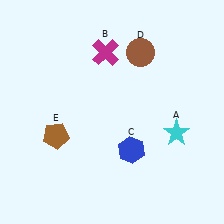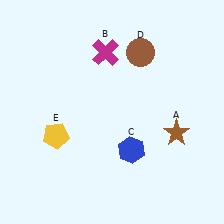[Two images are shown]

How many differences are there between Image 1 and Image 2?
There are 2 differences between the two images.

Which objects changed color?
A changed from cyan to brown. E changed from brown to yellow.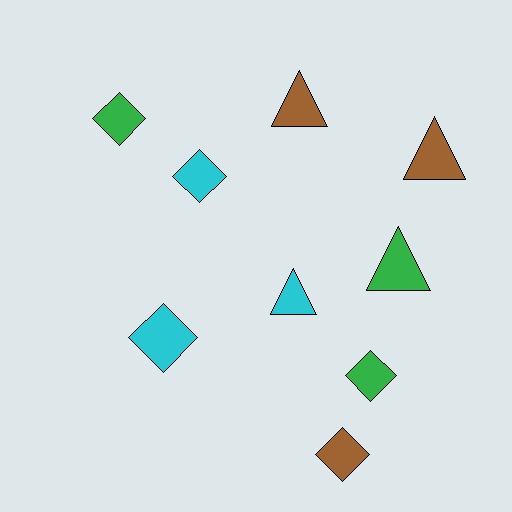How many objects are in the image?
There are 9 objects.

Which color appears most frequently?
Brown, with 3 objects.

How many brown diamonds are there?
There is 1 brown diamond.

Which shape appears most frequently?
Diamond, with 5 objects.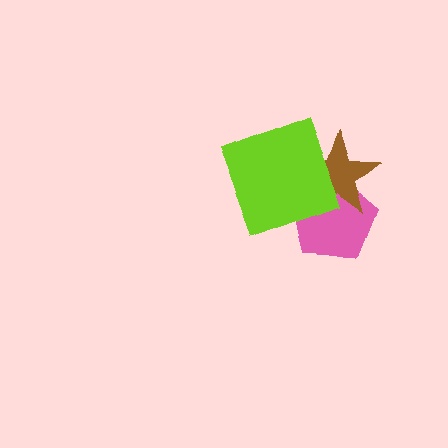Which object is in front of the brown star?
The lime square is in front of the brown star.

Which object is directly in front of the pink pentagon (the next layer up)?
The brown star is directly in front of the pink pentagon.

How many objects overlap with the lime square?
2 objects overlap with the lime square.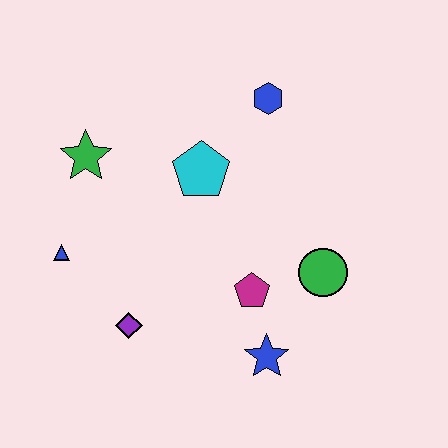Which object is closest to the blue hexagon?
The cyan pentagon is closest to the blue hexagon.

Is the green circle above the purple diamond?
Yes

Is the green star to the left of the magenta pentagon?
Yes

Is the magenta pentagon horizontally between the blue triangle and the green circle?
Yes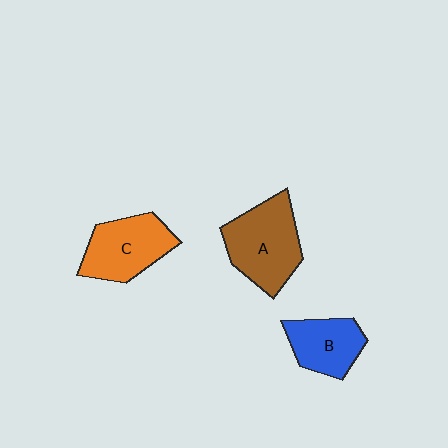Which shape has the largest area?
Shape A (brown).